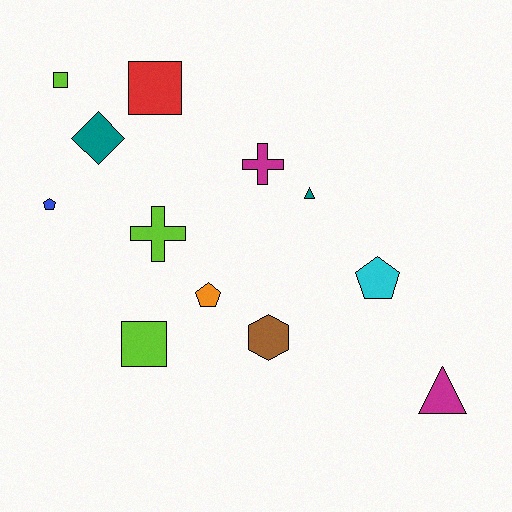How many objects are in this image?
There are 12 objects.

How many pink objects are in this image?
There are no pink objects.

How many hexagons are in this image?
There is 1 hexagon.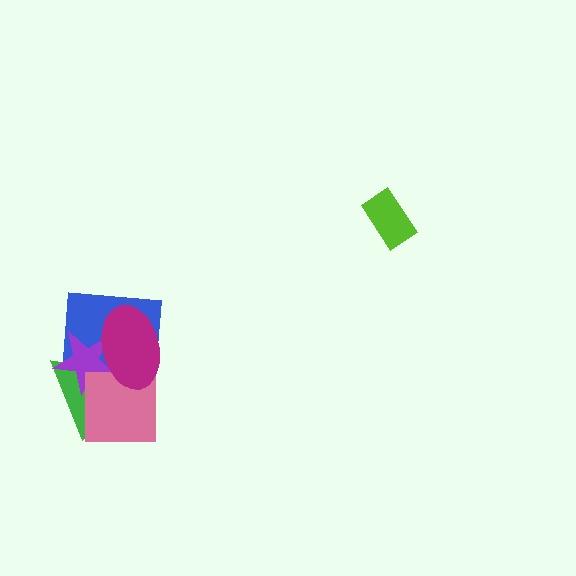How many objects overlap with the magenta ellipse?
4 objects overlap with the magenta ellipse.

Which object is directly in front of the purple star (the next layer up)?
The pink square is directly in front of the purple star.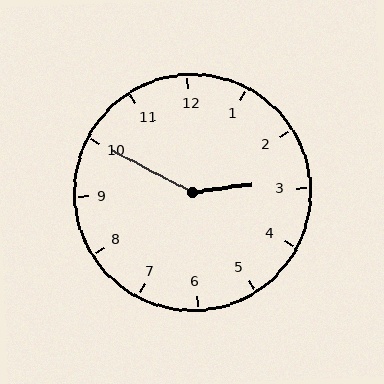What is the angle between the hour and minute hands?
Approximately 145 degrees.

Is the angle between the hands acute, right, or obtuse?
It is obtuse.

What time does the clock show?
2:50.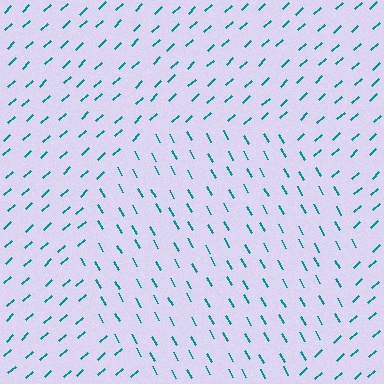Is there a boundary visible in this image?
Yes, there is a texture boundary formed by a change in line orientation.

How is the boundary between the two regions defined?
The boundary is defined purely by a change in line orientation (approximately 77 degrees difference). All lines are the same color and thickness.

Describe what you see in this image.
The image is filled with small teal line segments. A circle region in the image has lines oriented differently from the surrounding lines, creating a visible texture boundary.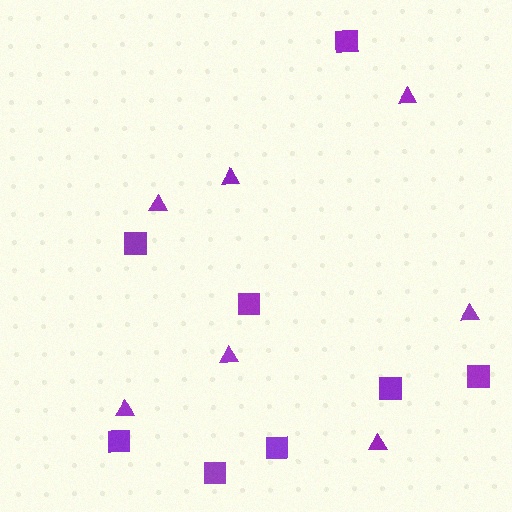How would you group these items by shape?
There are 2 groups: one group of squares (8) and one group of triangles (7).